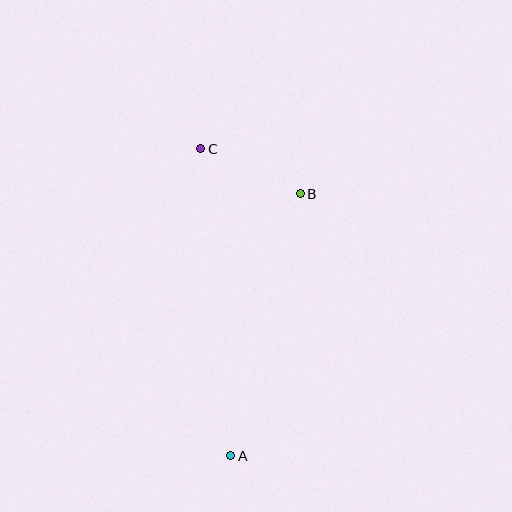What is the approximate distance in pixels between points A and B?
The distance between A and B is approximately 271 pixels.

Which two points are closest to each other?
Points B and C are closest to each other.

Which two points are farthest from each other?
Points A and C are farthest from each other.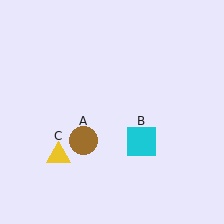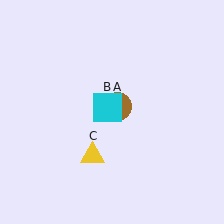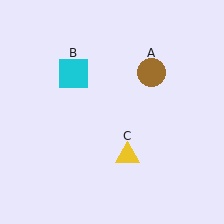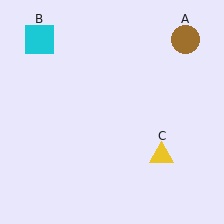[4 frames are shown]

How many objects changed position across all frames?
3 objects changed position: brown circle (object A), cyan square (object B), yellow triangle (object C).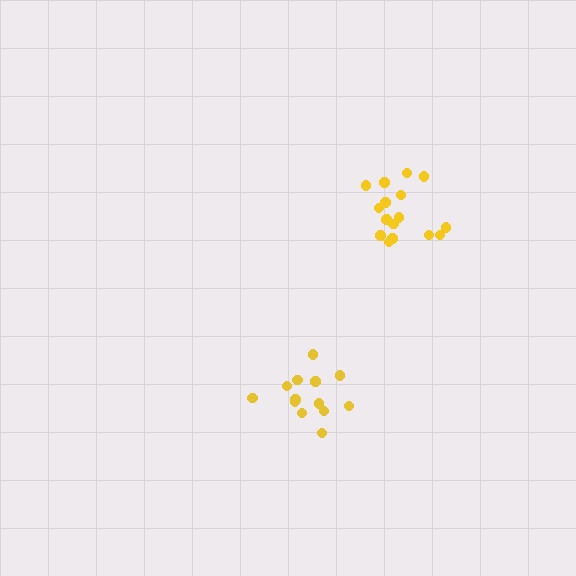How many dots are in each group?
Group 1: 16 dots, Group 2: 13 dots (29 total).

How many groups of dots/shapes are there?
There are 2 groups.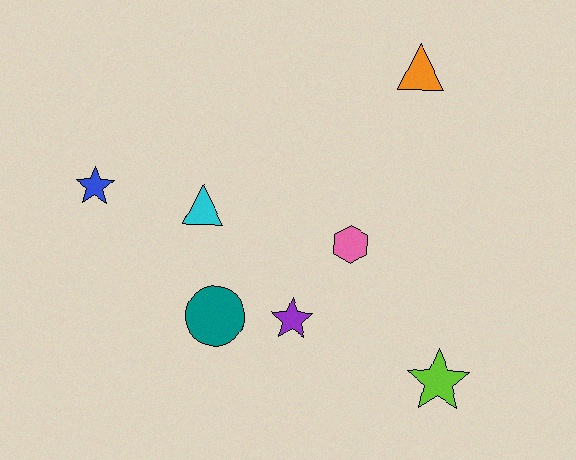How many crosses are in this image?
There are no crosses.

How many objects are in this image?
There are 7 objects.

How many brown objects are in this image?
There are no brown objects.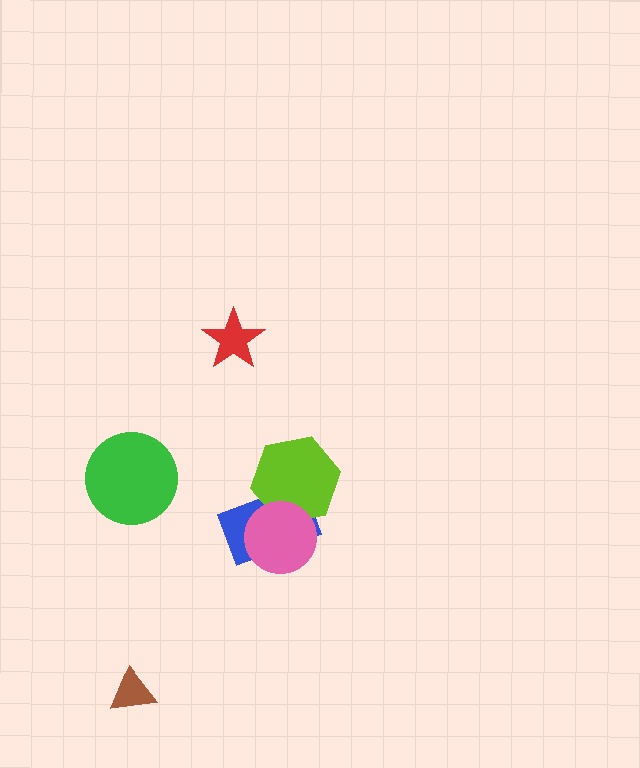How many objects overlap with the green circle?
0 objects overlap with the green circle.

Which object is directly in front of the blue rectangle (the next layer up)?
The lime hexagon is directly in front of the blue rectangle.